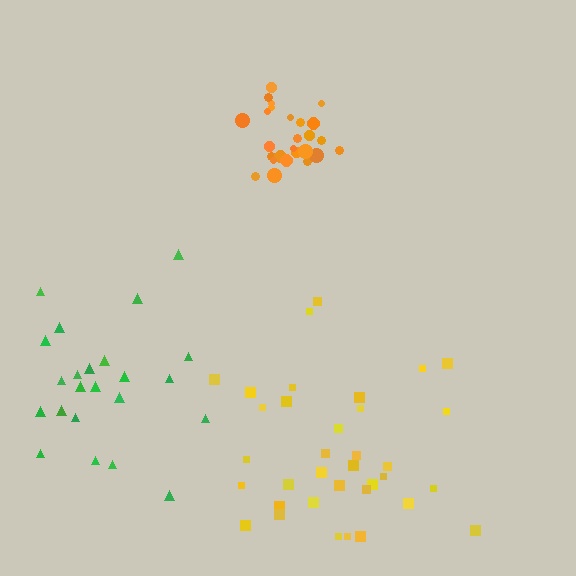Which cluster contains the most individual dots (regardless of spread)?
Yellow (35).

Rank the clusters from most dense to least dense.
orange, yellow, green.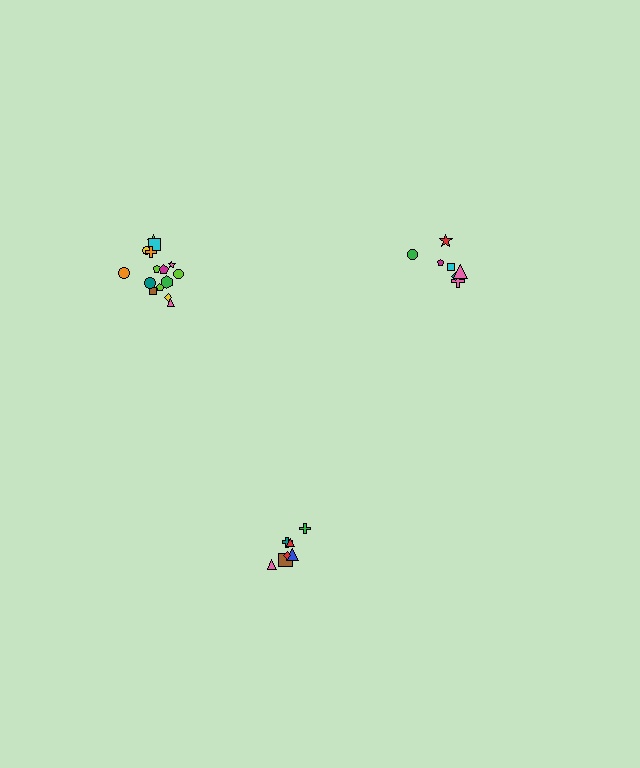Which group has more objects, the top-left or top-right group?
The top-left group.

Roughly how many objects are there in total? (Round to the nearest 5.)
Roughly 30 objects in total.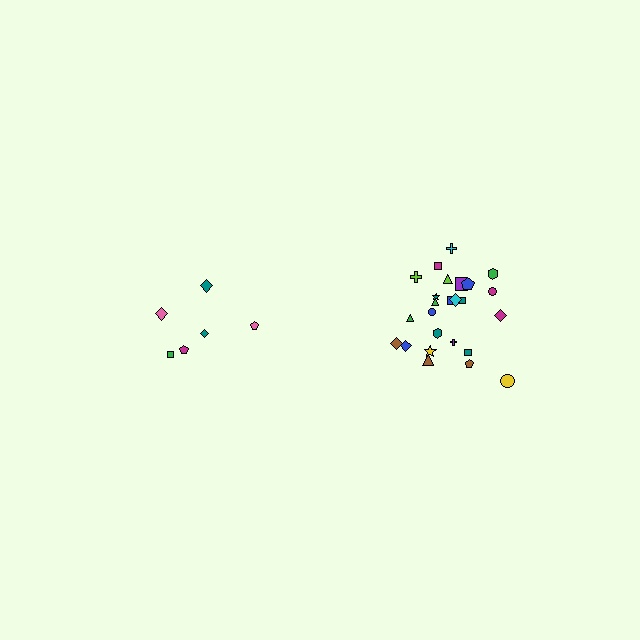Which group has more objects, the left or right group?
The right group.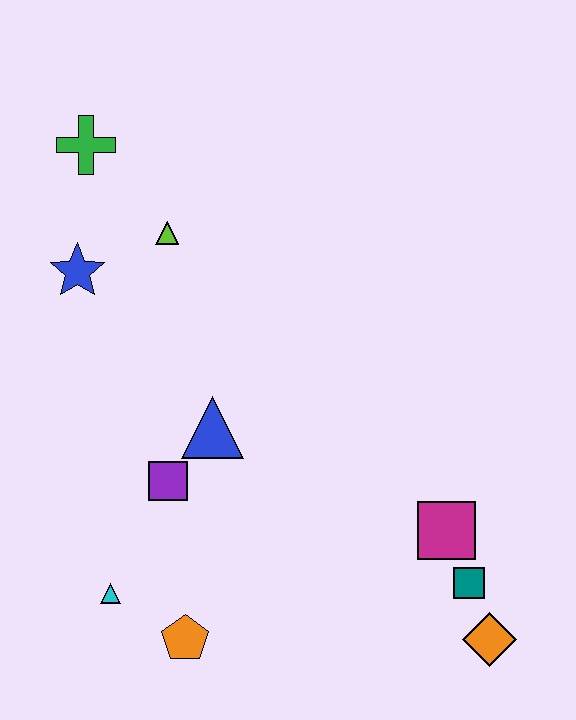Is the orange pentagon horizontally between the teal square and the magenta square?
No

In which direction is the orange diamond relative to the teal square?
The orange diamond is below the teal square.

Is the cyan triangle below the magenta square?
Yes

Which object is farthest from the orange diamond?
The green cross is farthest from the orange diamond.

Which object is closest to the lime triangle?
The blue star is closest to the lime triangle.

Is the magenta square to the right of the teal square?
No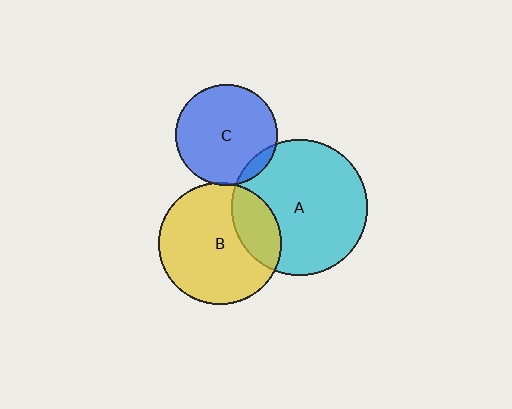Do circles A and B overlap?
Yes.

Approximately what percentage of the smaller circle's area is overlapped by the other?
Approximately 25%.